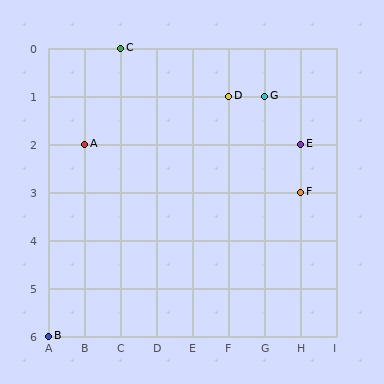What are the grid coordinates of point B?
Point B is at grid coordinates (A, 6).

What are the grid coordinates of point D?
Point D is at grid coordinates (F, 1).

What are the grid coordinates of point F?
Point F is at grid coordinates (H, 3).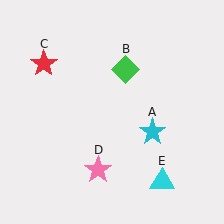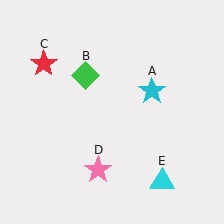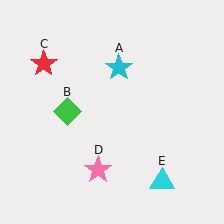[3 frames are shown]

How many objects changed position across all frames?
2 objects changed position: cyan star (object A), green diamond (object B).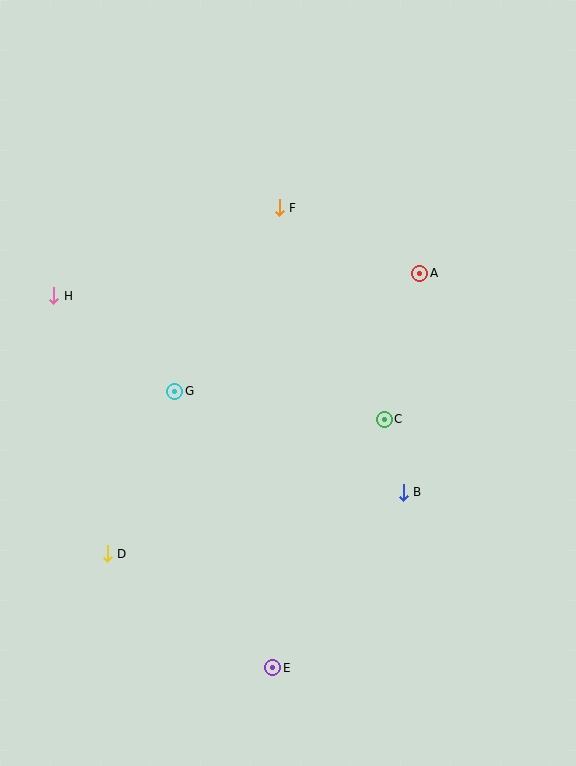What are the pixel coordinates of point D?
Point D is at (107, 554).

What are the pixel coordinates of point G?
Point G is at (175, 391).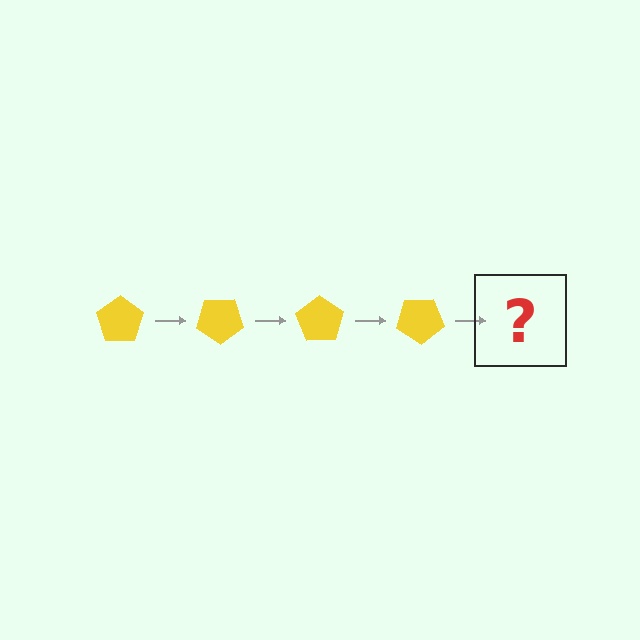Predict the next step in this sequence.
The next step is a yellow pentagon rotated 140 degrees.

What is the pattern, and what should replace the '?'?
The pattern is that the pentagon rotates 35 degrees each step. The '?' should be a yellow pentagon rotated 140 degrees.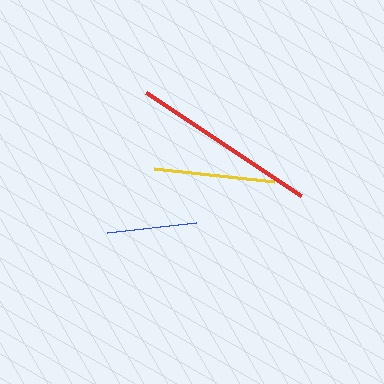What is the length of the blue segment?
The blue segment is approximately 89 pixels long.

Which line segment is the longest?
The red line is the longest at approximately 186 pixels.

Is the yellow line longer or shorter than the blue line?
The yellow line is longer than the blue line.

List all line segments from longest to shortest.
From longest to shortest: red, yellow, blue.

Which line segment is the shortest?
The blue line is the shortest at approximately 89 pixels.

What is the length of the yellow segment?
The yellow segment is approximately 121 pixels long.